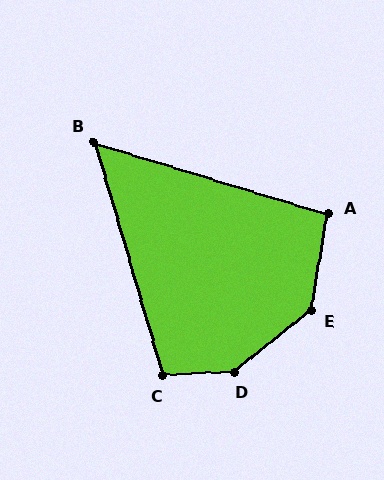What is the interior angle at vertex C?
Approximately 104 degrees (obtuse).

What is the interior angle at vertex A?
Approximately 97 degrees (obtuse).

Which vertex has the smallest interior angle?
B, at approximately 57 degrees.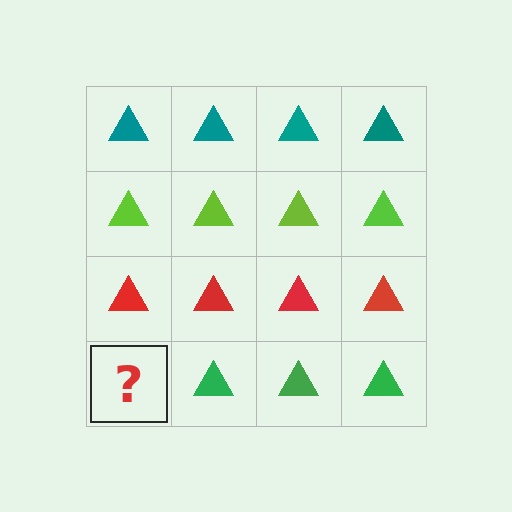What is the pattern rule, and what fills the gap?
The rule is that each row has a consistent color. The gap should be filled with a green triangle.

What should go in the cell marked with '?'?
The missing cell should contain a green triangle.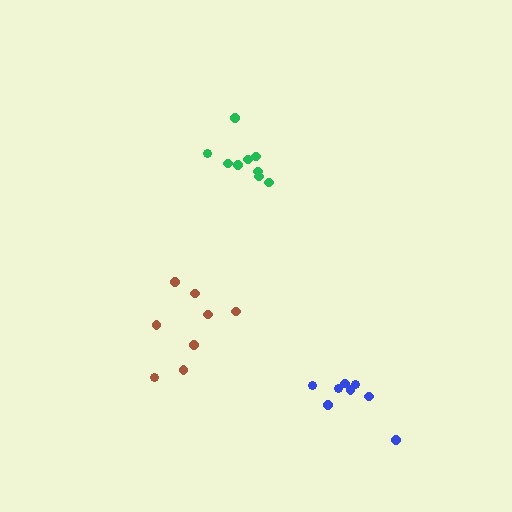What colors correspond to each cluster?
The clusters are colored: brown, green, blue.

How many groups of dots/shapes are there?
There are 3 groups.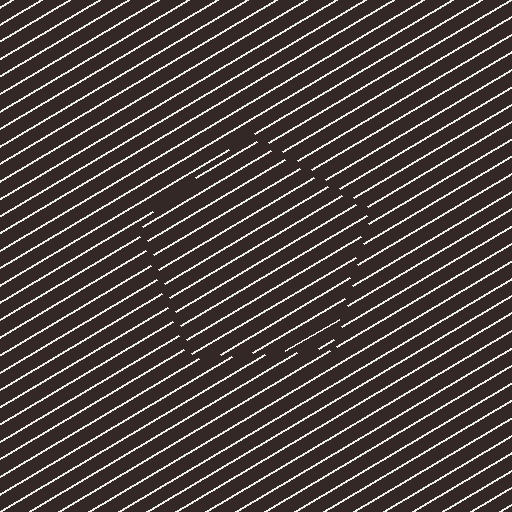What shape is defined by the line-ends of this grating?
An illusory pentagon. The interior of the shape contains the same grating, shifted by half a period — the contour is defined by the phase discontinuity where line-ends from the inner and outer gratings abut.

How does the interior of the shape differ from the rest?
The interior of the shape contains the same grating, shifted by half a period — the contour is defined by the phase discontinuity where line-ends from the inner and outer gratings abut.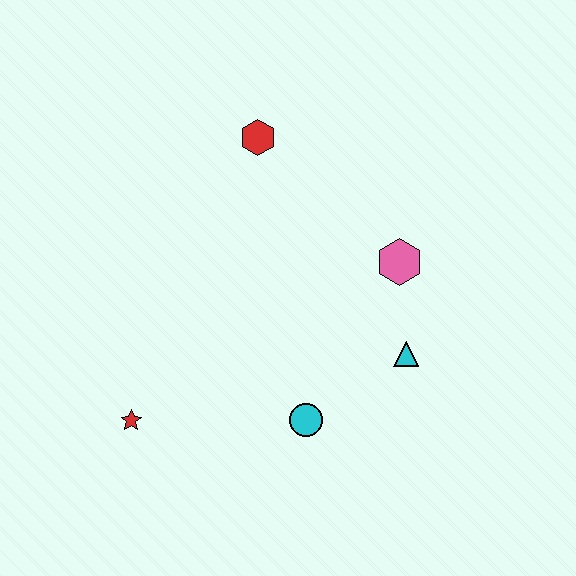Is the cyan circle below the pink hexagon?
Yes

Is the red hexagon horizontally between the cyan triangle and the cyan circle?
No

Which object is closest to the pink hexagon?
The cyan triangle is closest to the pink hexagon.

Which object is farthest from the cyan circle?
The red hexagon is farthest from the cyan circle.